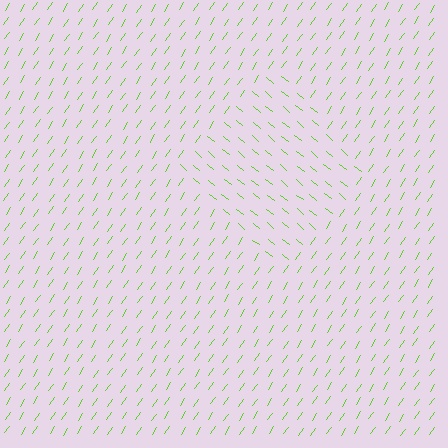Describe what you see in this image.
The image is filled with small lime line segments. A diamond region in the image has lines oriented differently from the surrounding lines, creating a visible texture boundary.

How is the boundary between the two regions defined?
The boundary is defined purely by a change in line orientation (approximately 85 degrees difference). All lines are the same color and thickness.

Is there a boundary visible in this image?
Yes, there is a texture boundary formed by a change in line orientation.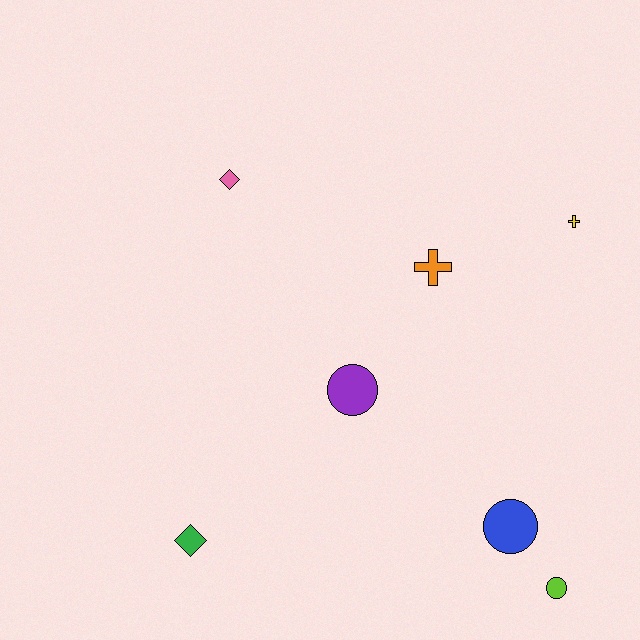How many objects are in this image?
There are 7 objects.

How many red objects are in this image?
There are no red objects.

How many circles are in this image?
There are 3 circles.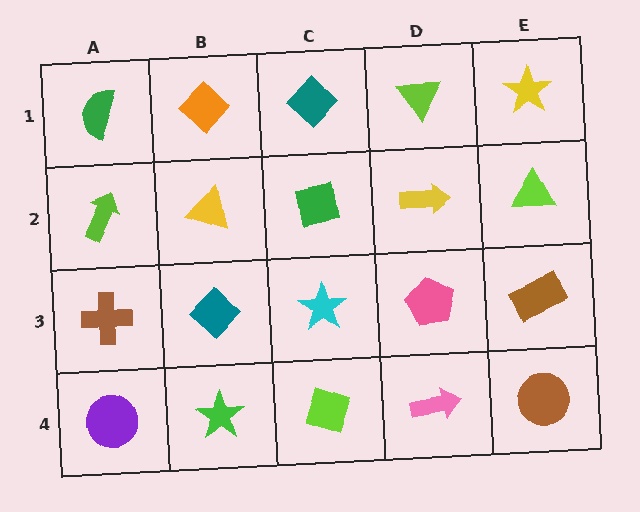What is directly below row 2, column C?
A cyan star.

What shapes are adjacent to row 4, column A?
A brown cross (row 3, column A), a green star (row 4, column B).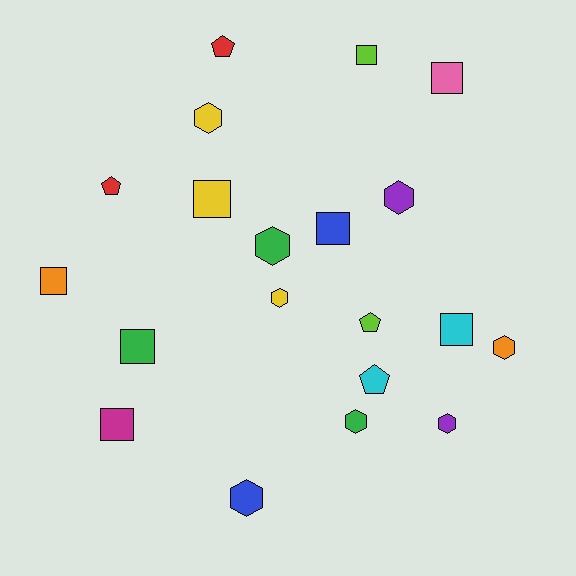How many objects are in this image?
There are 20 objects.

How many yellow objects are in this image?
There are 3 yellow objects.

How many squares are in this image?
There are 8 squares.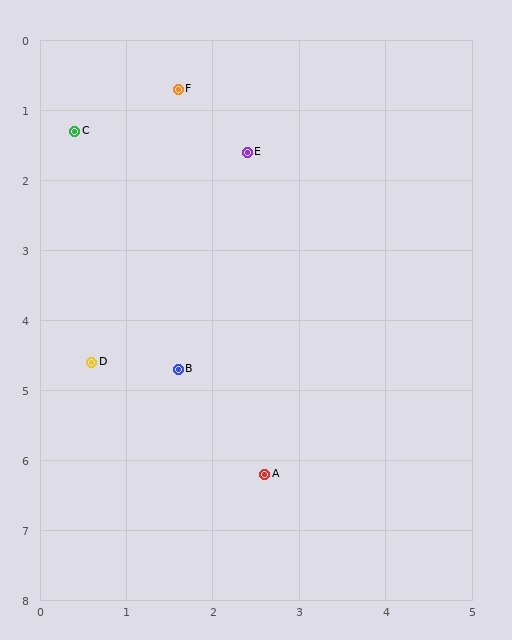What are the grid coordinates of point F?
Point F is at approximately (1.6, 0.7).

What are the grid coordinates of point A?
Point A is at approximately (2.6, 6.2).